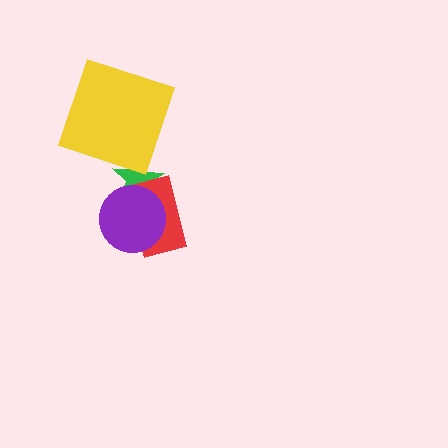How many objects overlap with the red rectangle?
2 objects overlap with the red rectangle.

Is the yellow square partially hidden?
No, no other shape covers it.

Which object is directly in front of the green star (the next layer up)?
The red rectangle is directly in front of the green star.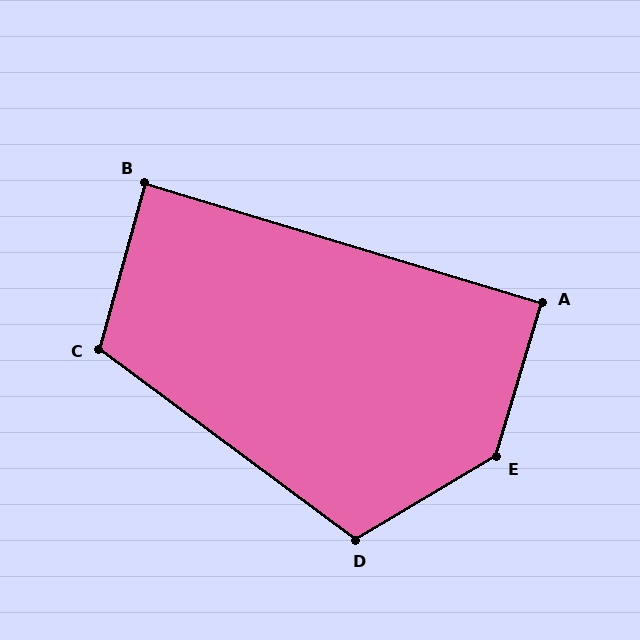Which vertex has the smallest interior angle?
B, at approximately 89 degrees.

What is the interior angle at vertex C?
Approximately 111 degrees (obtuse).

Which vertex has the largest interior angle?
E, at approximately 137 degrees.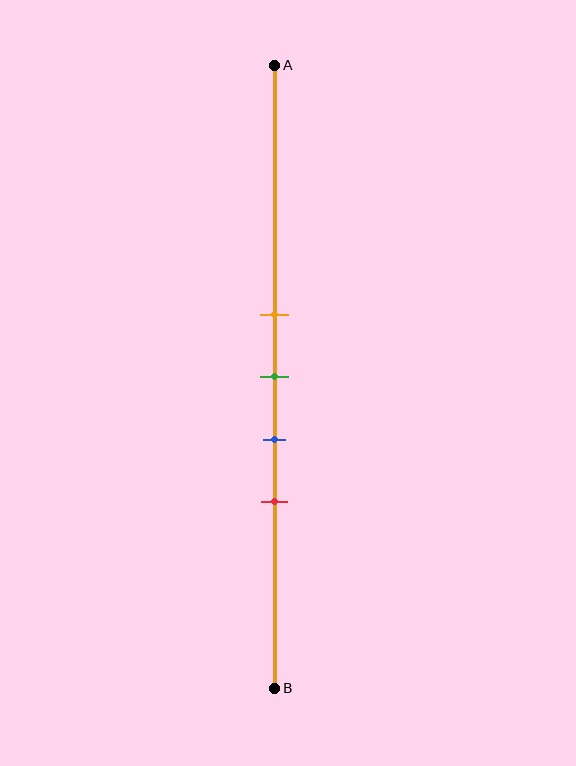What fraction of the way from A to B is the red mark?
The red mark is approximately 70% (0.7) of the way from A to B.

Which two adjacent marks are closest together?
The orange and green marks are the closest adjacent pair.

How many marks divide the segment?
There are 4 marks dividing the segment.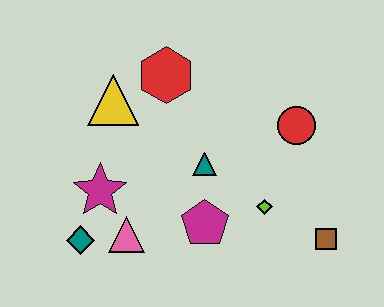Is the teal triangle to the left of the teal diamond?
No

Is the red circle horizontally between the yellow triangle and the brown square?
Yes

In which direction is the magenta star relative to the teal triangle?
The magenta star is to the left of the teal triangle.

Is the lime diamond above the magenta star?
No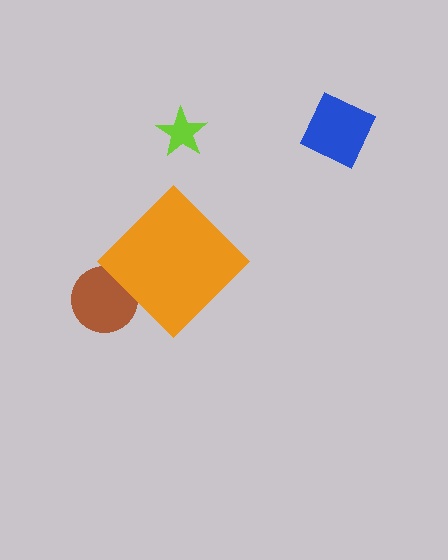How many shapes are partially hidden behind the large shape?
2 shapes are partially hidden.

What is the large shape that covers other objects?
An orange diamond.